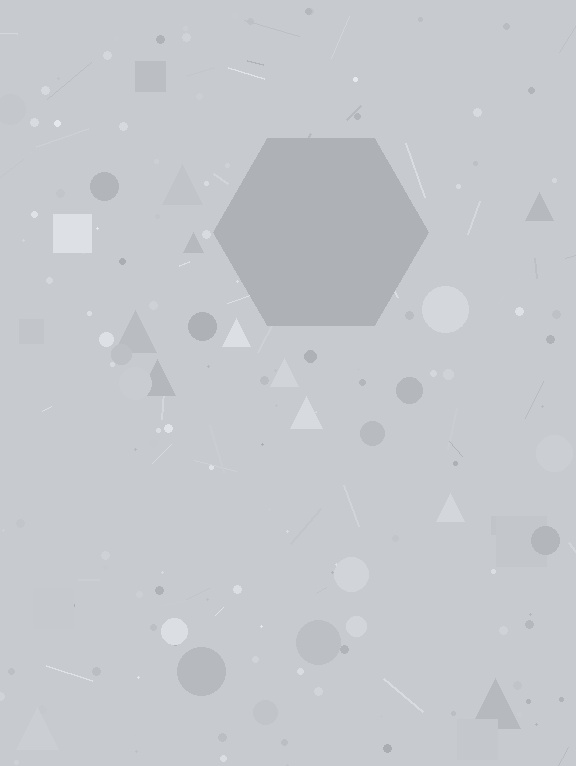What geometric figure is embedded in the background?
A hexagon is embedded in the background.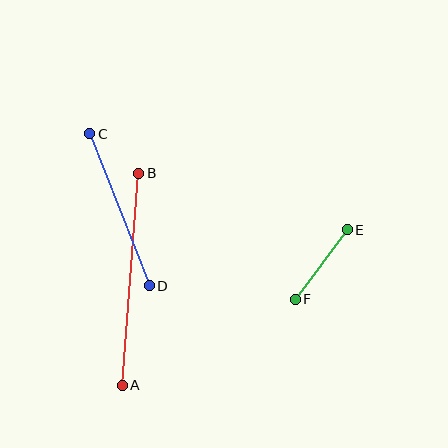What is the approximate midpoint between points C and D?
The midpoint is at approximately (119, 210) pixels.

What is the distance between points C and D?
The distance is approximately 164 pixels.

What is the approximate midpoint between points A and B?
The midpoint is at approximately (131, 279) pixels.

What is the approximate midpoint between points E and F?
The midpoint is at approximately (321, 264) pixels.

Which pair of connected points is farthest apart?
Points A and B are farthest apart.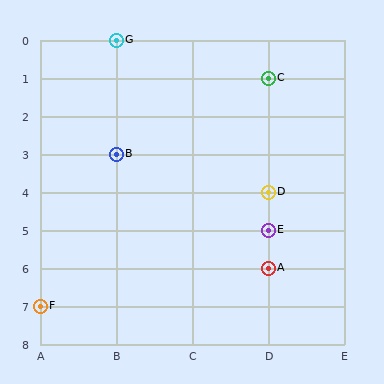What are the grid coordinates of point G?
Point G is at grid coordinates (B, 0).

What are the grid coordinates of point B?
Point B is at grid coordinates (B, 3).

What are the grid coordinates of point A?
Point A is at grid coordinates (D, 6).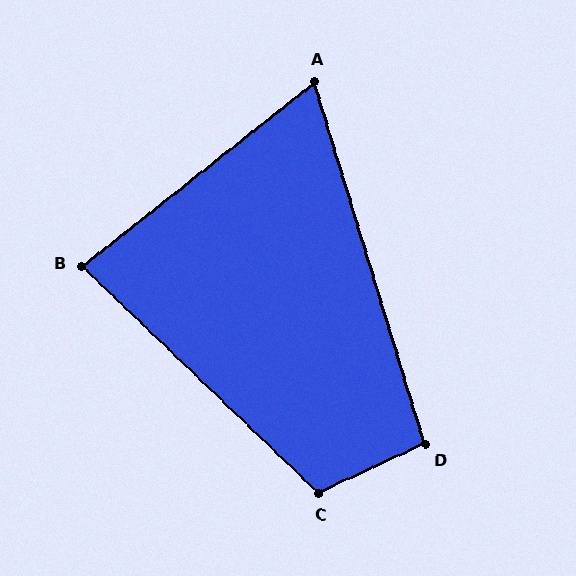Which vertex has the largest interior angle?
C, at approximately 111 degrees.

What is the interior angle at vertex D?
Approximately 98 degrees (obtuse).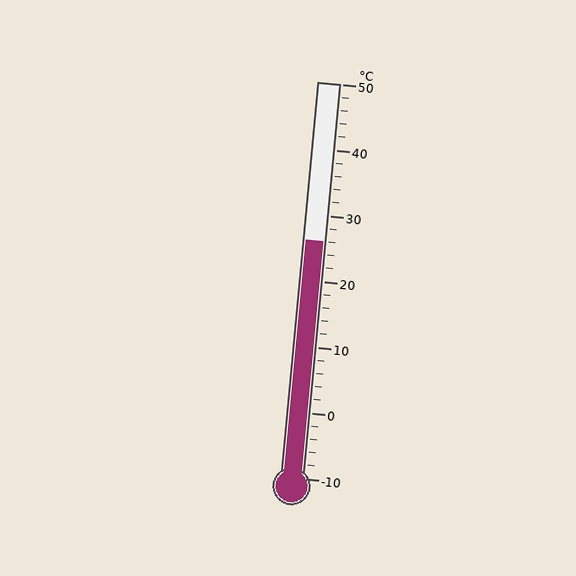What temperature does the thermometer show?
The thermometer shows approximately 26°C.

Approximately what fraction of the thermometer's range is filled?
The thermometer is filled to approximately 60% of its range.